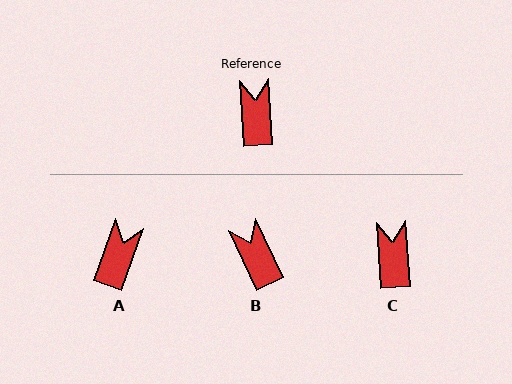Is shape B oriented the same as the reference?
No, it is off by about 21 degrees.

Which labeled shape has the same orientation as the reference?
C.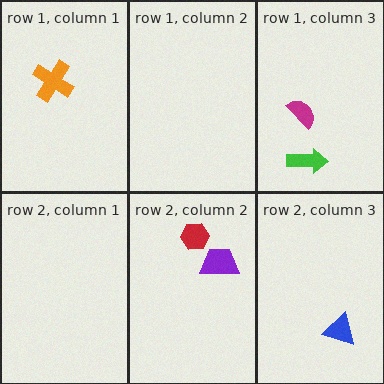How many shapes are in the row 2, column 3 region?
1.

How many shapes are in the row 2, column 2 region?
2.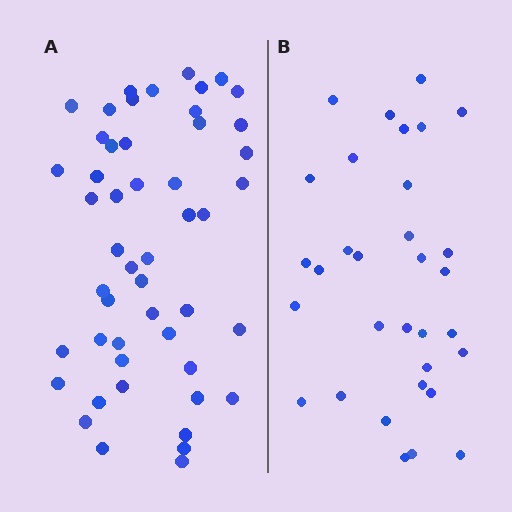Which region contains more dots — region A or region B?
Region A (the left region) has more dots.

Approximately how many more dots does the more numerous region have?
Region A has approximately 20 more dots than region B.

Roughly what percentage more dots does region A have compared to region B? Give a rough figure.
About 55% more.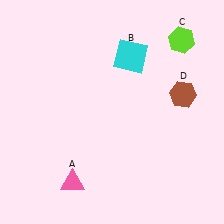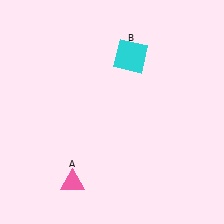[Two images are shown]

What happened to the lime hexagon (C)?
The lime hexagon (C) was removed in Image 2. It was in the top-right area of Image 1.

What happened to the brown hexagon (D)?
The brown hexagon (D) was removed in Image 2. It was in the top-right area of Image 1.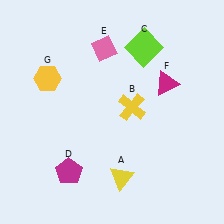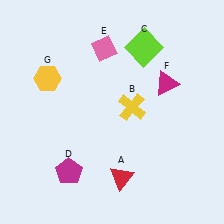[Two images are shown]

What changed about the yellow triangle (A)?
In Image 1, A is yellow. In Image 2, it changed to red.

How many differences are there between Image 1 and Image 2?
There is 1 difference between the two images.